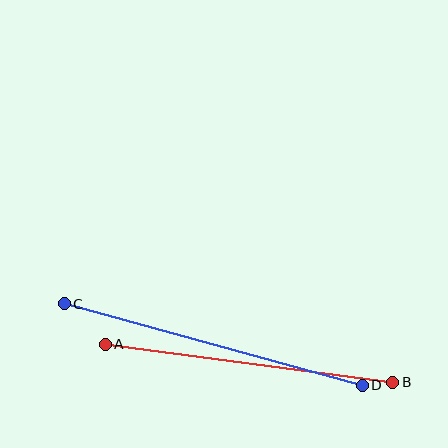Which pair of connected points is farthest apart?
Points C and D are farthest apart.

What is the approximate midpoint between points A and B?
The midpoint is at approximately (249, 363) pixels.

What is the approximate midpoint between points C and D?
The midpoint is at approximately (213, 344) pixels.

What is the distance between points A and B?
The distance is approximately 290 pixels.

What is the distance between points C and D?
The distance is approximately 309 pixels.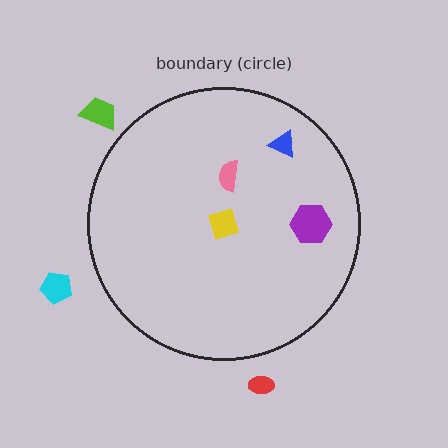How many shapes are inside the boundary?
4 inside, 3 outside.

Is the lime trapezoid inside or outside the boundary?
Outside.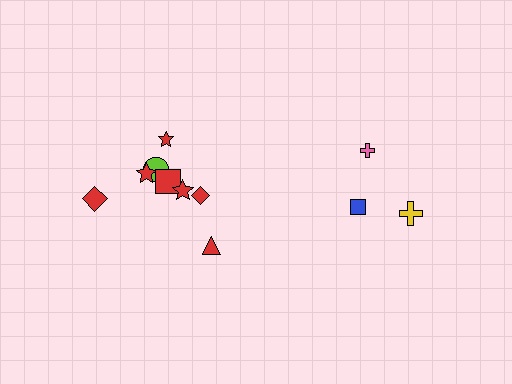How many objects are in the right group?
There are 3 objects.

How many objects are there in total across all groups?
There are 11 objects.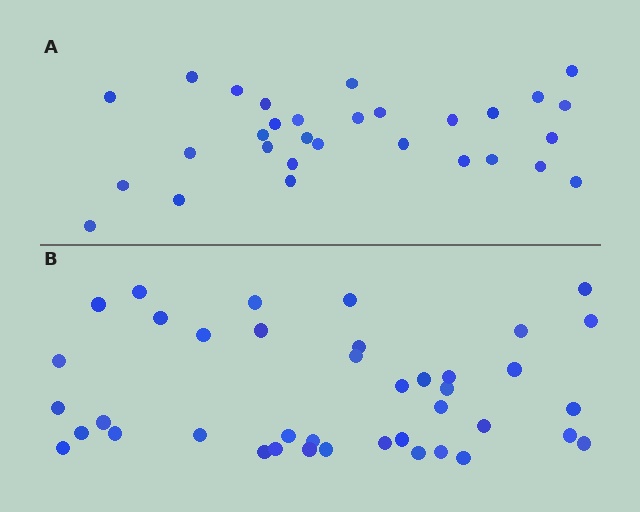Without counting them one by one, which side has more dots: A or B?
Region B (the bottom region) has more dots.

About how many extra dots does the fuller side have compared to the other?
Region B has roughly 10 or so more dots than region A.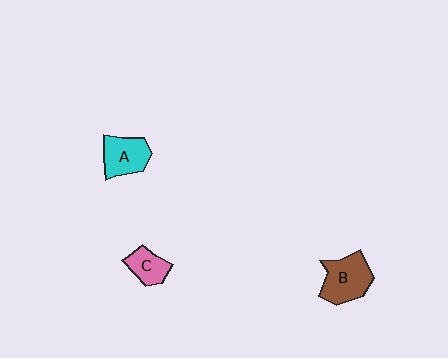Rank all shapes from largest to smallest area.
From largest to smallest: B (brown), A (cyan), C (pink).